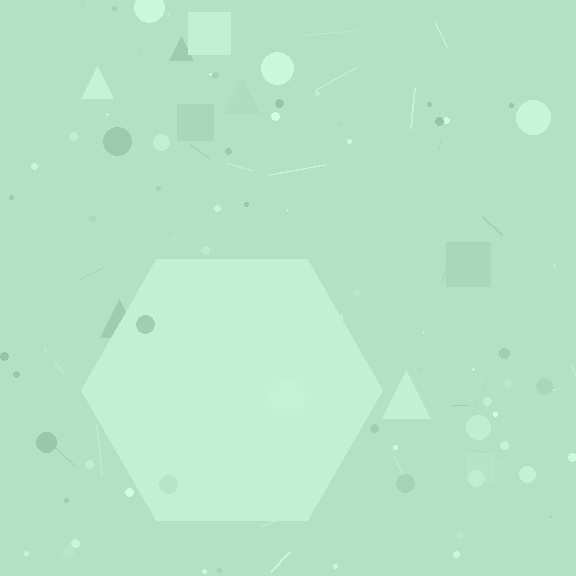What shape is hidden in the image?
A hexagon is hidden in the image.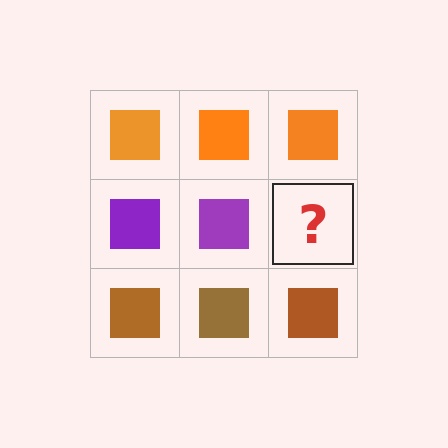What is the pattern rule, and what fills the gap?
The rule is that each row has a consistent color. The gap should be filled with a purple square.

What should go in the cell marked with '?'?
The missing cell should contain a purple square.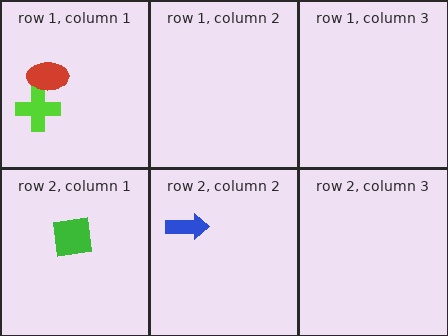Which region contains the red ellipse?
The row 1, column 1 region.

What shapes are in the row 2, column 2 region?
The blue arrow.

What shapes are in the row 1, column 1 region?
The lime cross, the red ellipse.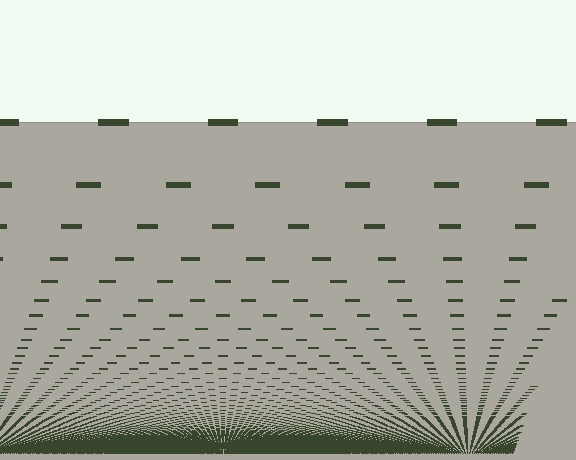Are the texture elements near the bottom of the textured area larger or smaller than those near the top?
Smaller. The gradient is inverted — elements near the bottom are smaller and denser.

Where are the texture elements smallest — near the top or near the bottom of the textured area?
Near the bottom.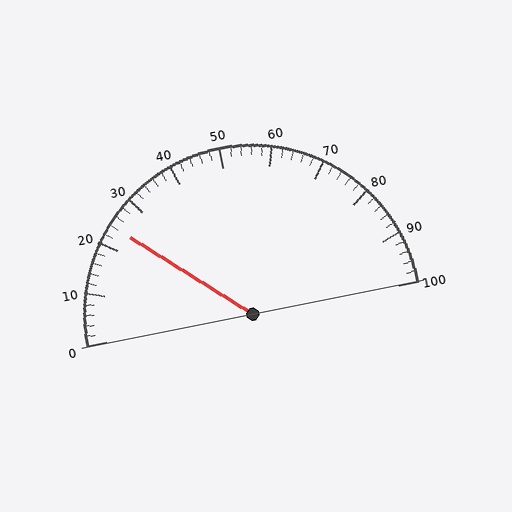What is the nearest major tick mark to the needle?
The nearest major tick mark is 20.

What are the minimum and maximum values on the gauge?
The gauge ranges from 0 to 100.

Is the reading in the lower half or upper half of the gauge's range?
The reading is in the lower half of the range (0 to 100).